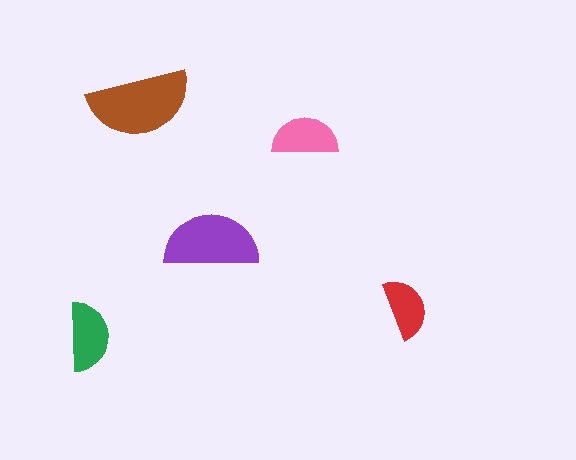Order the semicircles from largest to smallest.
the brown one, the purple one, the green one, the pink one, the red one.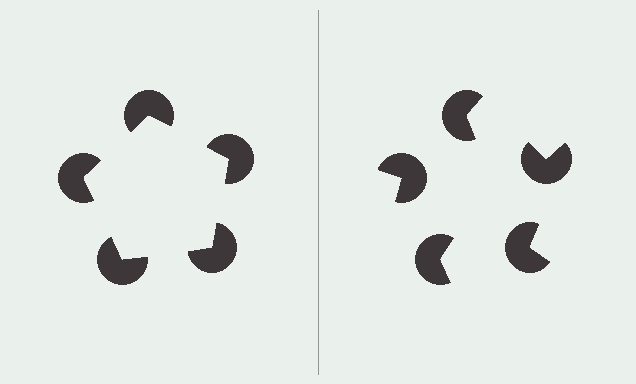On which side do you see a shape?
An illusory pentagon appears on the left side. On the right side the wedge cuts are rotated, so no coherent shape forms.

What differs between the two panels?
The pac-man discs are positioned identically on both sides; only the wedge orientations differ. On the left they align to a pentagon; on the right they are misaligned.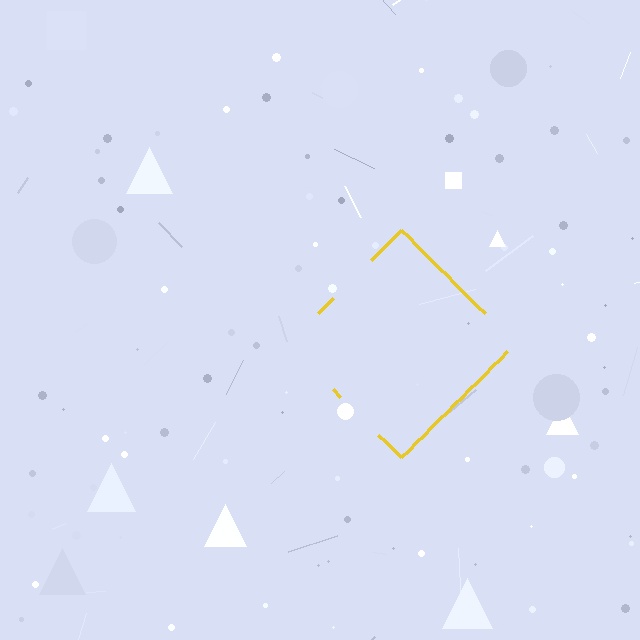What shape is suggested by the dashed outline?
The dashed outline suggests a diamond.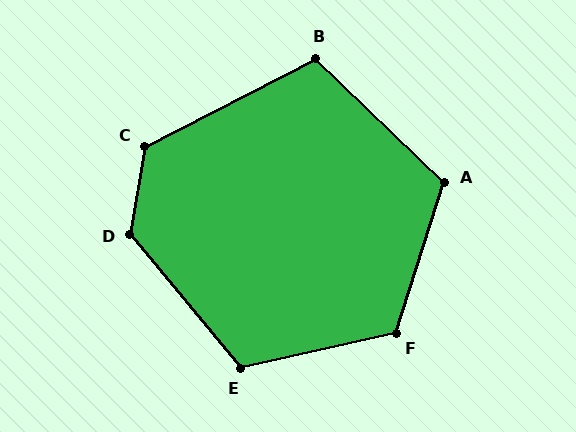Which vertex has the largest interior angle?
D, at approximately 131 degrees.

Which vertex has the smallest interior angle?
B, at approximately 109 degrees.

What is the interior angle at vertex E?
Approximately 117 degrees (obtuse).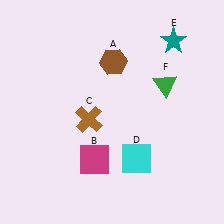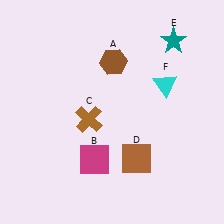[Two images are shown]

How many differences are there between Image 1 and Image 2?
There are 2 differences between the two images.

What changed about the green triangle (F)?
In Image 1, F is green. In Image 2, it changed to cyan.